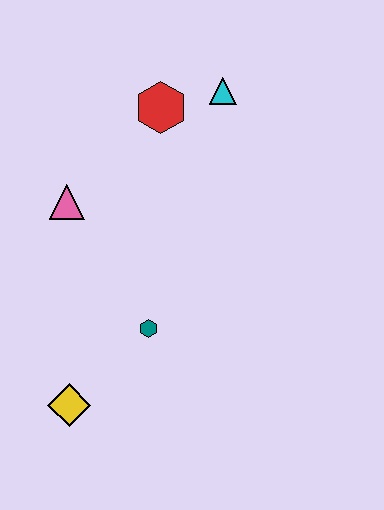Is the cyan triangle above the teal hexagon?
Yes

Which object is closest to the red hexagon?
The cyan triangle is closest to the red hexagon.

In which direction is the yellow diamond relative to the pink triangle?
The yellow diamond is below the pink triangle.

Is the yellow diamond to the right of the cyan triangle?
No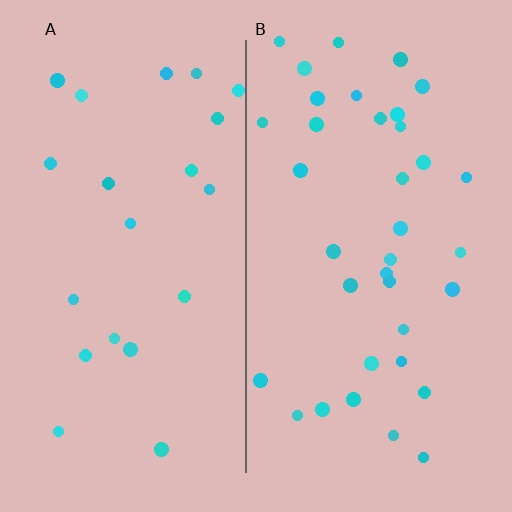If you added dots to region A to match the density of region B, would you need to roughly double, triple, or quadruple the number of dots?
Approximately double.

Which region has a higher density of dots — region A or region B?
B (the right).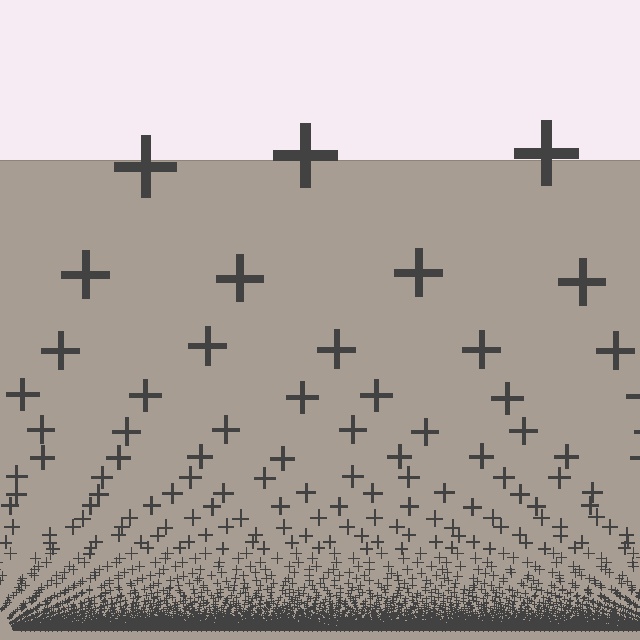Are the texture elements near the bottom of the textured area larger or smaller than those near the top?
Smaller. The gradient is inverted — elements near the bottom are smaller and denser.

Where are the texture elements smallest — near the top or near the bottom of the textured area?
Near the bottom.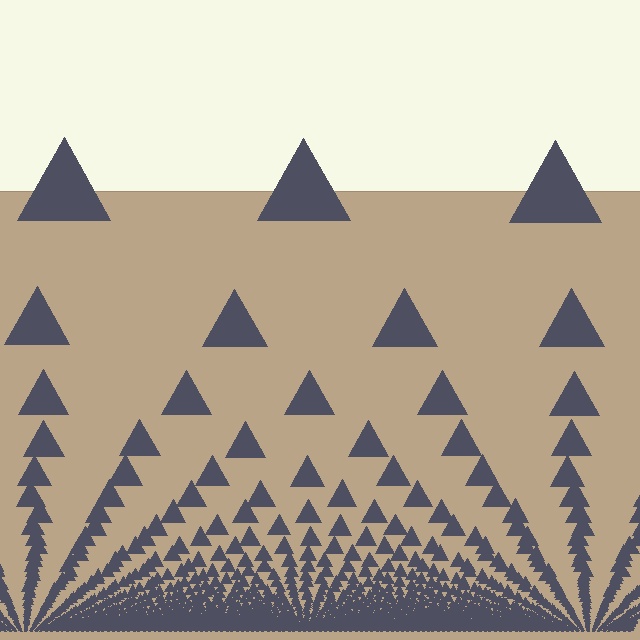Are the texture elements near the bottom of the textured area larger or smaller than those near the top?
Smaller. The gradient is inverted — elements near the bottom are smaller and denser.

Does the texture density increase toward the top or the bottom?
Density increases toward the bottom.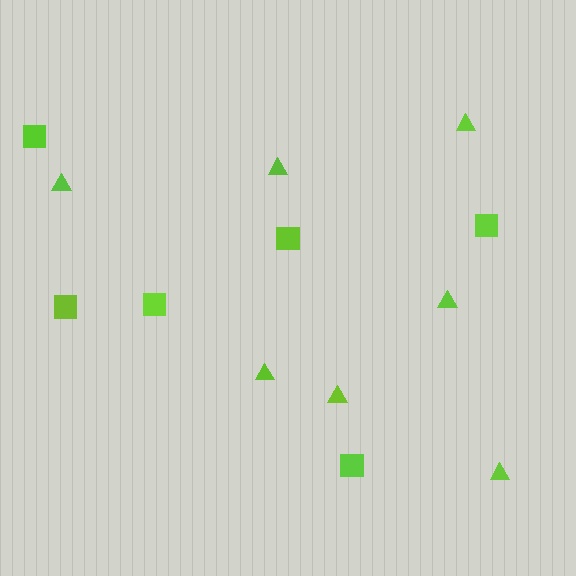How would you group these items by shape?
There are 2 groups: one group of squares (6) and one group of triangles (7).